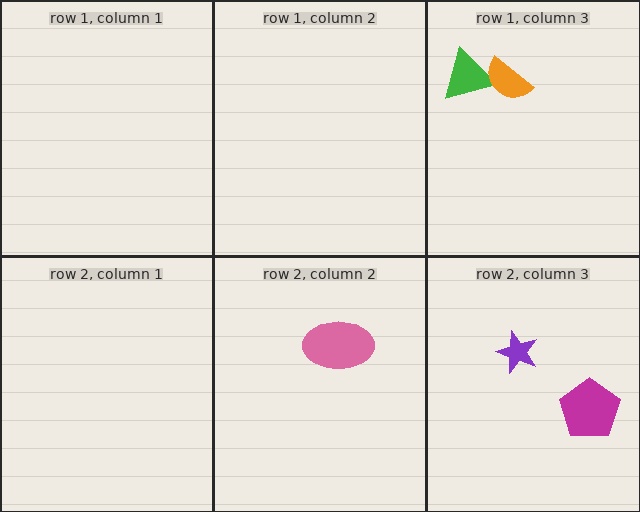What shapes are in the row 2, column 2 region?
The pink ellipse.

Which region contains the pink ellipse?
The row 2, column 2 region.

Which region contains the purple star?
The row 2, column 3 region.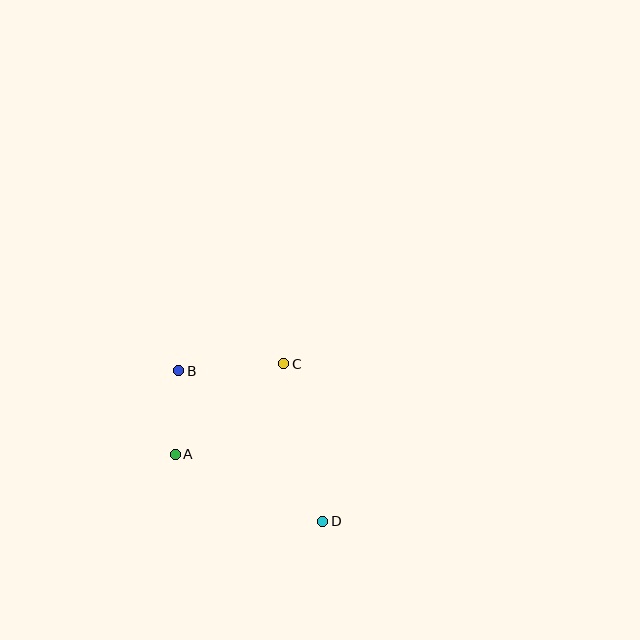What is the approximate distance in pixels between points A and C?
The distance between A and C is approximately 141 pixels.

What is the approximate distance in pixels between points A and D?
The distance between A and D is approximately 162 pixels.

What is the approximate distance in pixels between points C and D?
The distance between C and D is approximately 162 pixels.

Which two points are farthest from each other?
Points B and D are farthest from each other.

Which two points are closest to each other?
Points A and B are closest to each other.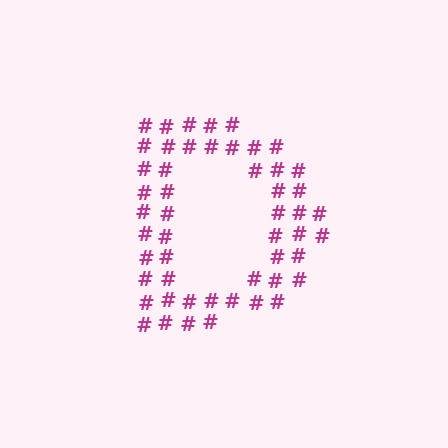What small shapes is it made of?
It is made of small hash symbols.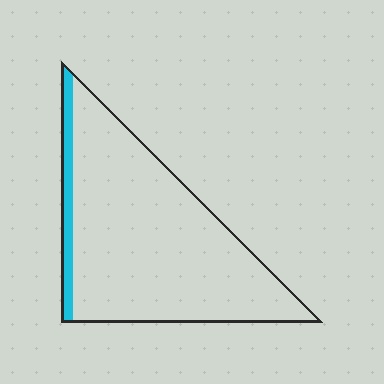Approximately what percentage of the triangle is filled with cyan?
Approximately 10%.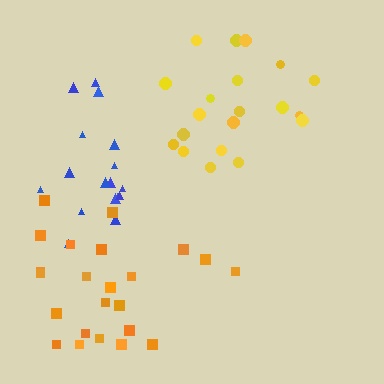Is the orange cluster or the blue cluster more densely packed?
Blue.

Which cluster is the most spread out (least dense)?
Orange.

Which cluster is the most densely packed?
Blue.